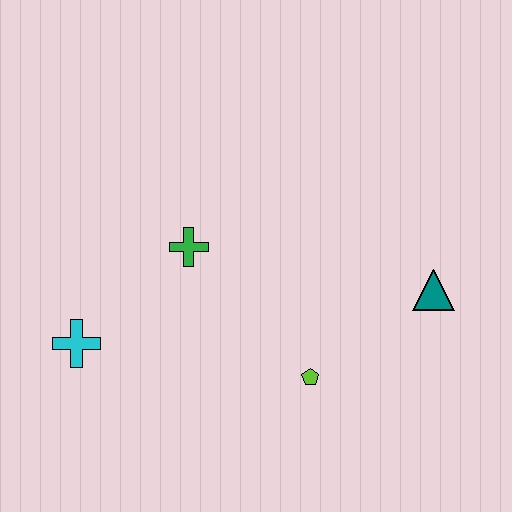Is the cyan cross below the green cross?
Yes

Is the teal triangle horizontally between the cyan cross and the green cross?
No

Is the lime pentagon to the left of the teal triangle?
Yes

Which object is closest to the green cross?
The cyan cross is closest to the green cross.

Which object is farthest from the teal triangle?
The cyan cross is farthest from the teal triangle.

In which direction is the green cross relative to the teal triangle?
The green cross is to the left of the teal triangle.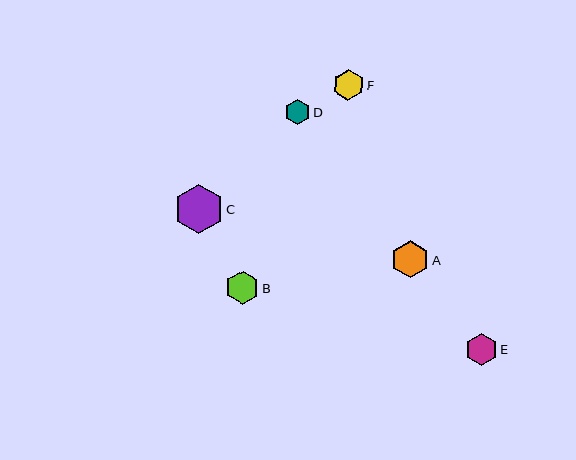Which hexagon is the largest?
Hexagon C is the largest with a size of approximately 50 pixels.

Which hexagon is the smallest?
Hexagon D is the smallest with a size of approximately 25 pixels.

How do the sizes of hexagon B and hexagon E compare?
Hexagon B and hexagon E are approximately the same size.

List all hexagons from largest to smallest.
From largest to smallest: C, A, B, E, F, D.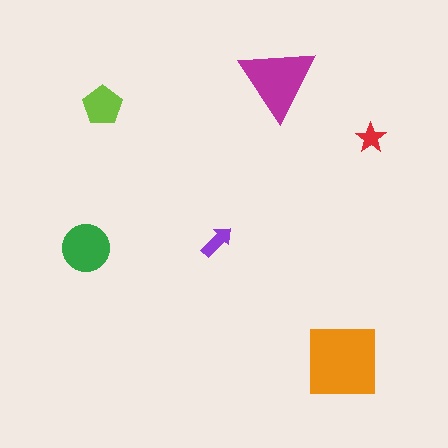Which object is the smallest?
The red star.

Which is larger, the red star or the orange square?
The orange square.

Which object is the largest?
The orange square.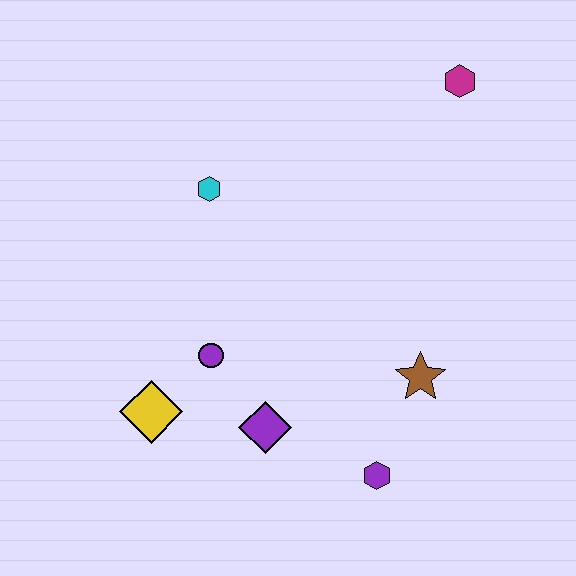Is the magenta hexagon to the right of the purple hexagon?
Yes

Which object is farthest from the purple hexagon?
The magenta hexagon is farthest from the purple hexagon.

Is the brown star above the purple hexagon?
Yes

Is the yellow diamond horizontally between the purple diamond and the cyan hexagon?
No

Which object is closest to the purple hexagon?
The brown star is closest to the purple hexagon.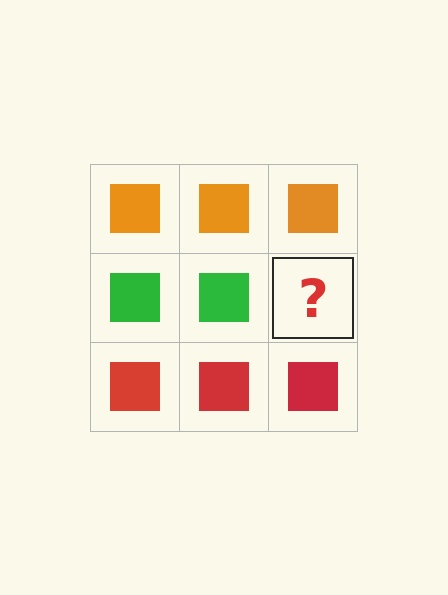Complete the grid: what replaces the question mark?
The question mark should be replaced with a green square.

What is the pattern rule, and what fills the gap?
The rule is that each row has a consistent color. The gap should be filled with a green square.